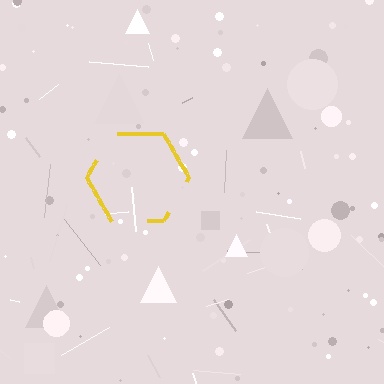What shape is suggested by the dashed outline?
The dashed outline suggests a hexagon.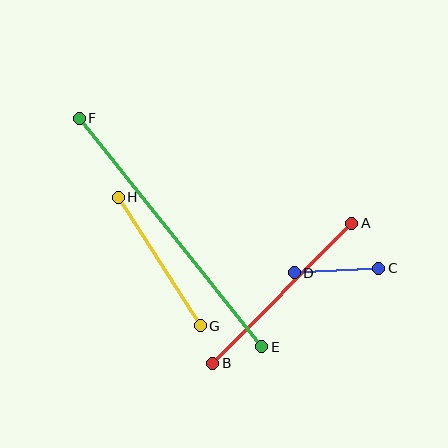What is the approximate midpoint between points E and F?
The midpoint is at approximately (170, 233) pixels.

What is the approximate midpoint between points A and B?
The midpoint is at approximately (282, 293) pixels.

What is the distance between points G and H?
The distance is approximately 152 pixels.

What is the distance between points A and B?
The distance is approximately 198 pixels.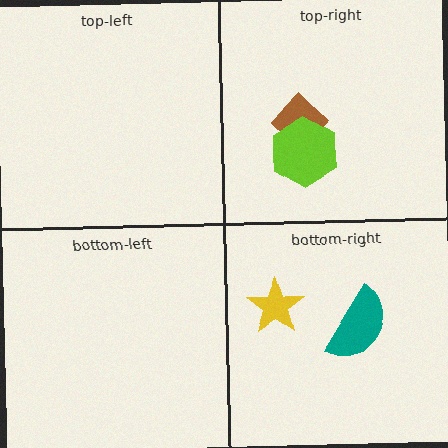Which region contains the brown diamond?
The top-right region.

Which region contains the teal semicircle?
The bottom-right region.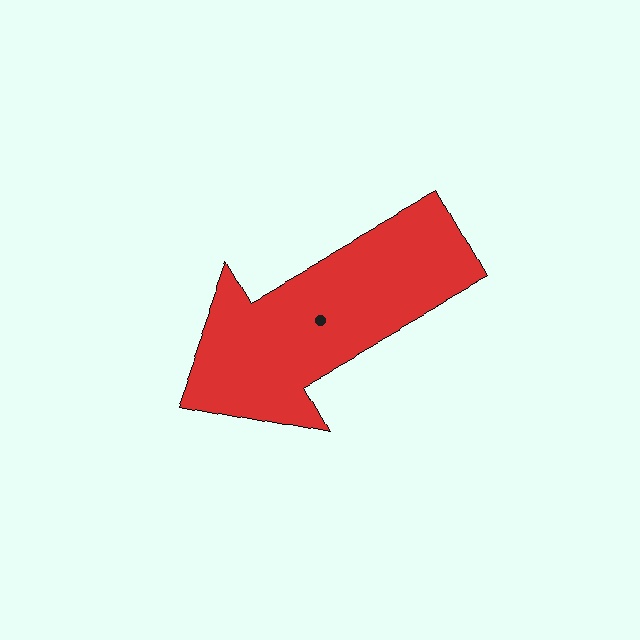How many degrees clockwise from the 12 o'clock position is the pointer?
Approximately 241 degrees.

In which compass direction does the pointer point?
Southwest.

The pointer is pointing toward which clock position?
Roughly 8 o'clock.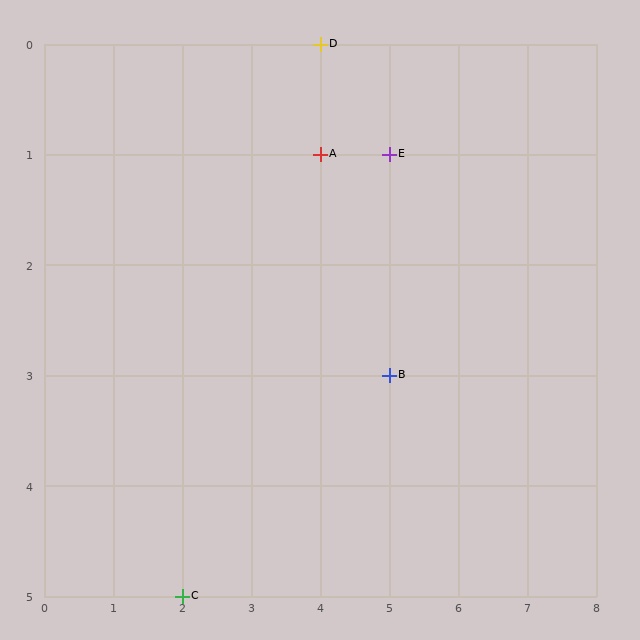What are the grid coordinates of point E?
Point E is at grid coordinates (5, 1).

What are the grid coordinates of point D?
Point D is at grid coordinates (4, 0).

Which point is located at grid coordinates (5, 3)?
Point B is at (5, 3).